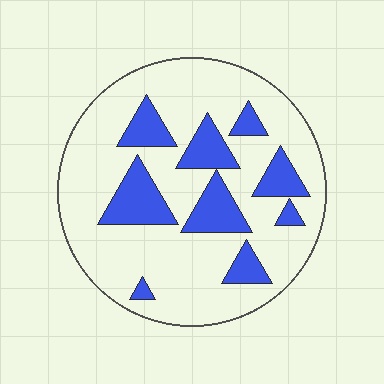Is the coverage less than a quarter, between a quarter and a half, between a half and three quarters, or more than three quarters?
Less than a quarter.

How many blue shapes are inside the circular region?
9.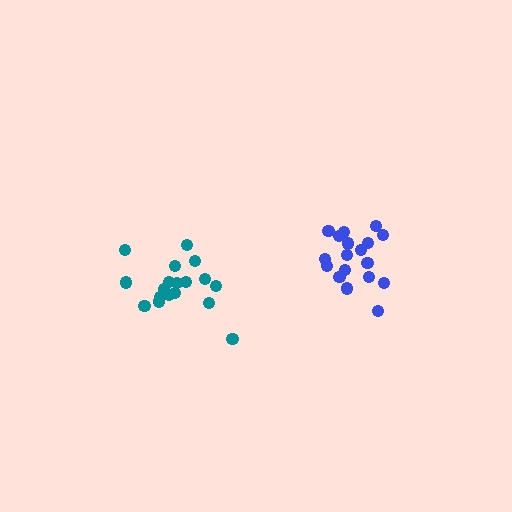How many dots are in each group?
Group 1: 18 dots, Group 2: 18 dots (36 total).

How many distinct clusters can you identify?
There are 2 distinct clusters.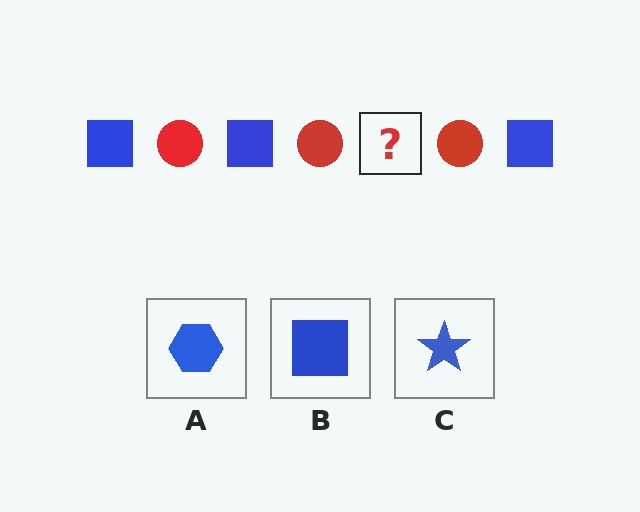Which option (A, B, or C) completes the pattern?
B.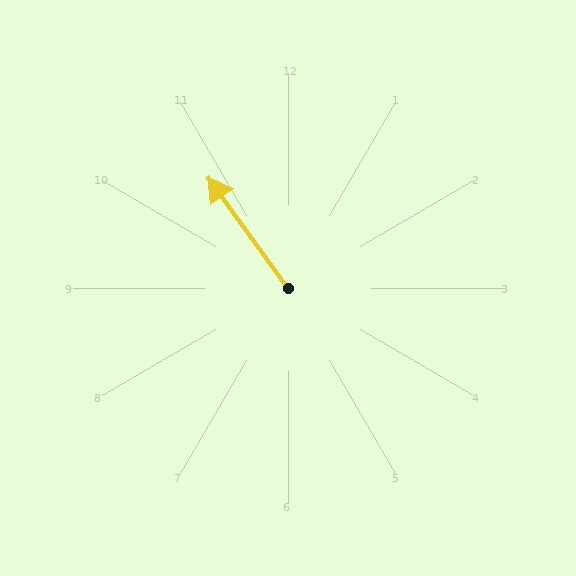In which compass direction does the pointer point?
Northwest.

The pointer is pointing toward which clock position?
Roughly 11 o'clock.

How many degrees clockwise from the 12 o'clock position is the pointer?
Approximately 324 degrees.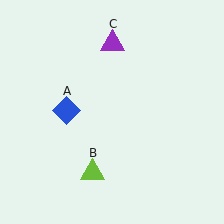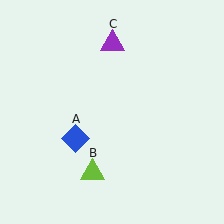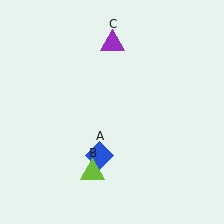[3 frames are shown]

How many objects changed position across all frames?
1 object changed position: blue diamond (object A).